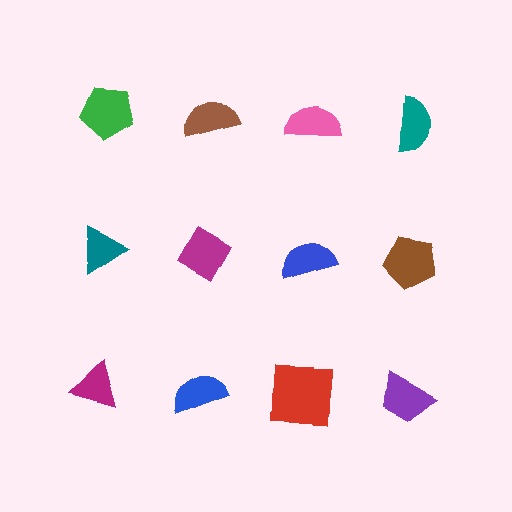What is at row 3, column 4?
A purple trapezoid.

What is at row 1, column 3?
A pink semicircle.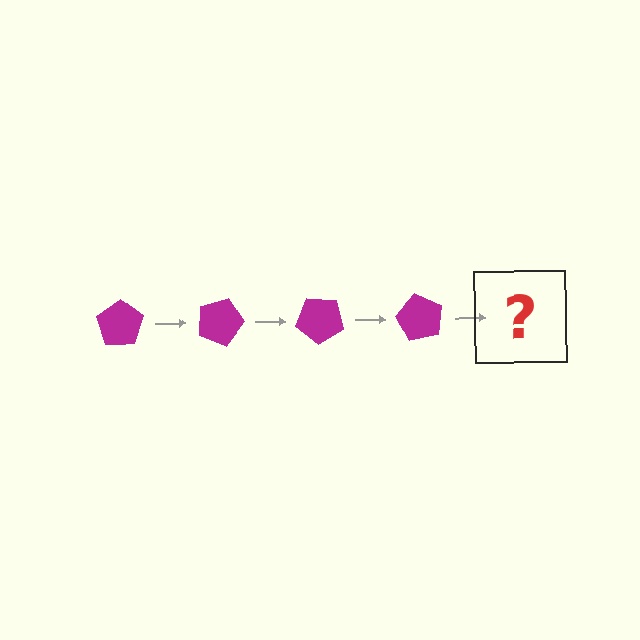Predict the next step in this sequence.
The next step is a magenta pentagon rotated 80 degrees.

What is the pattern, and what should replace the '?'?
The pattern is that the pentagon rotates 20 degrees each step. The '?' should be a magenta pentagon rotated 80 degrees.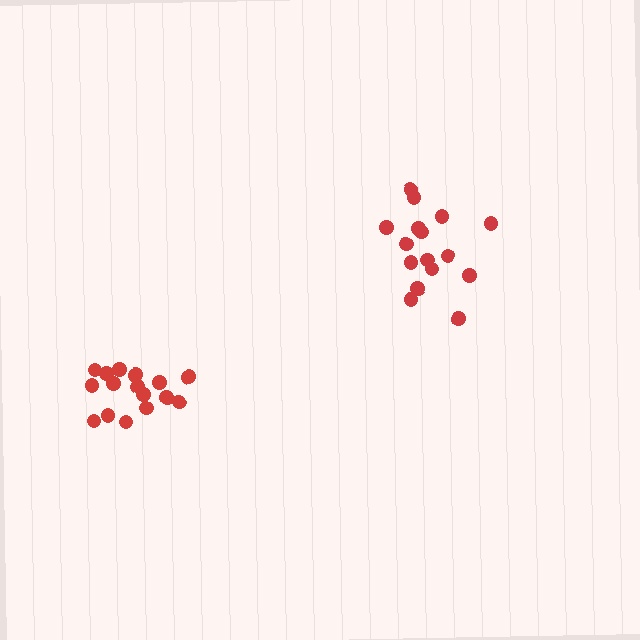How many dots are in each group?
Group 1: 16 dots, Group 2: 16 dots (32 total).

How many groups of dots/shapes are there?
There are 2 groups.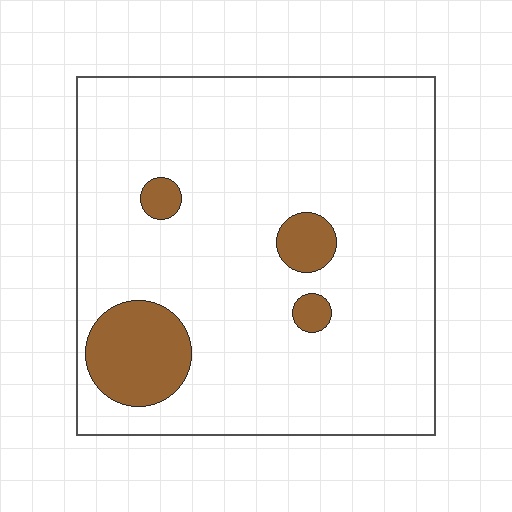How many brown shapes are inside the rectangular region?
4.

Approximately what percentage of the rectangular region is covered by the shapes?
Approximately 10%.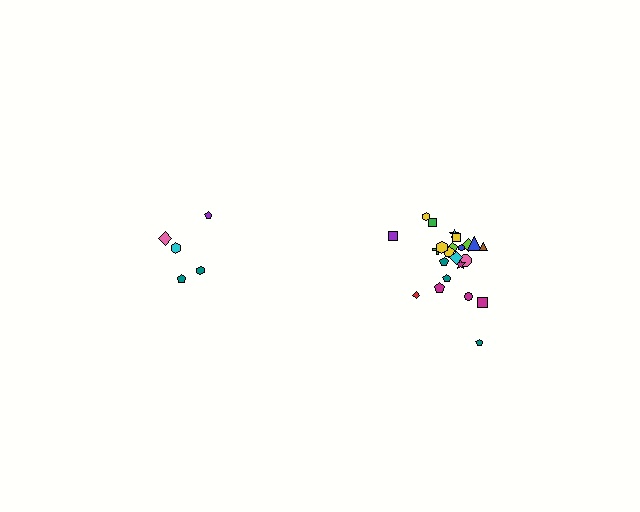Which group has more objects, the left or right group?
The right group.